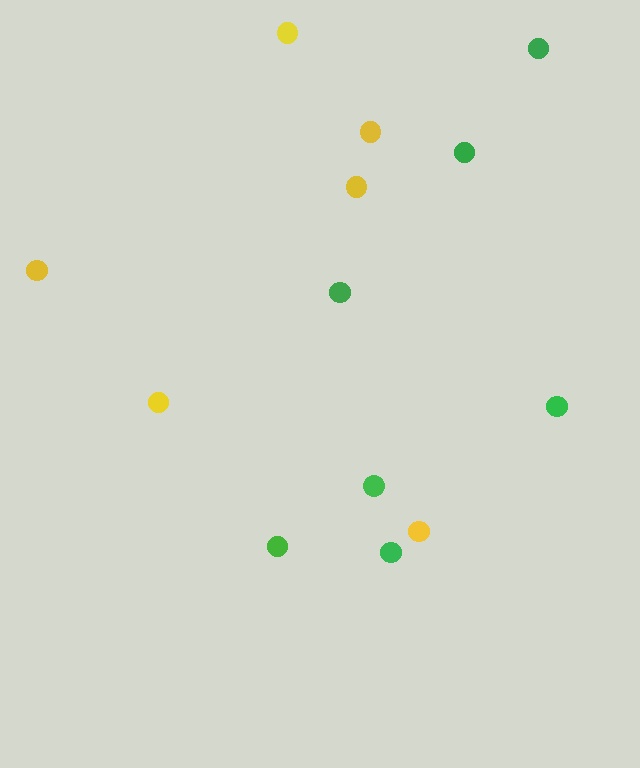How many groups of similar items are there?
There are 2 groups: one group of green circles (7) and one group of yellow circles (6).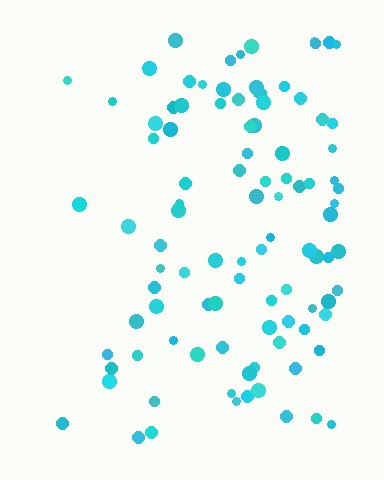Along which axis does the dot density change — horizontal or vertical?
Horizontal.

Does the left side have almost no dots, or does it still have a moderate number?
Still a moderate number, just noticeably fewer than the right.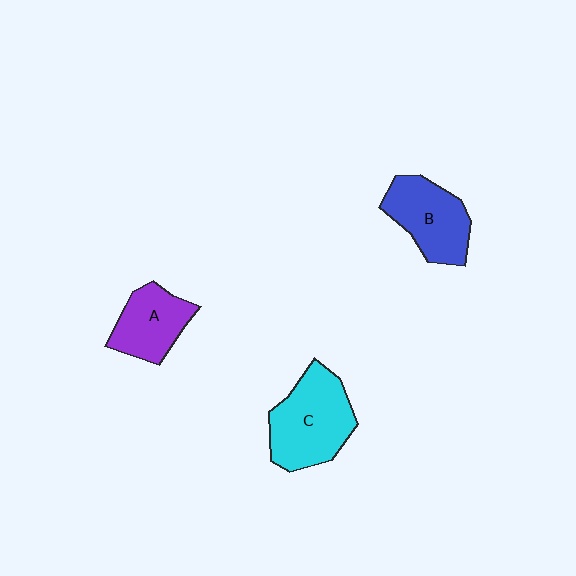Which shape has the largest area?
Shape C (cyan).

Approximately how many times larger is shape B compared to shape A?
Approximately 1.2 times.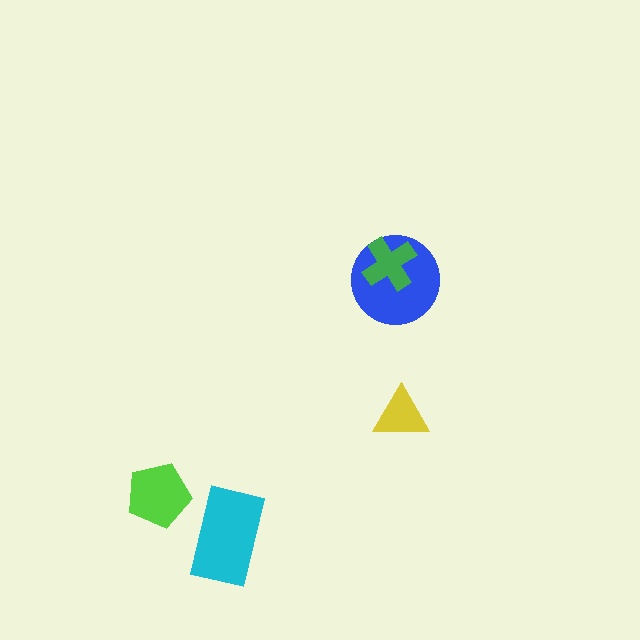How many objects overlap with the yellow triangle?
0 objects overlap with the yellow triangle.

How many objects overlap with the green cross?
1 object overlaps with the green cross.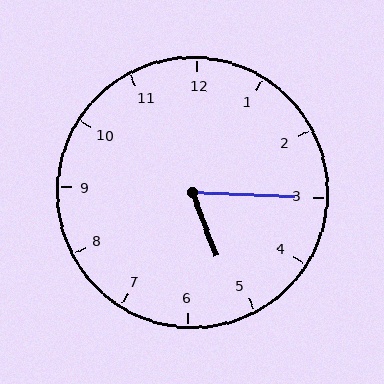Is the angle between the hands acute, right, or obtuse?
It is acute.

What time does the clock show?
5:15.